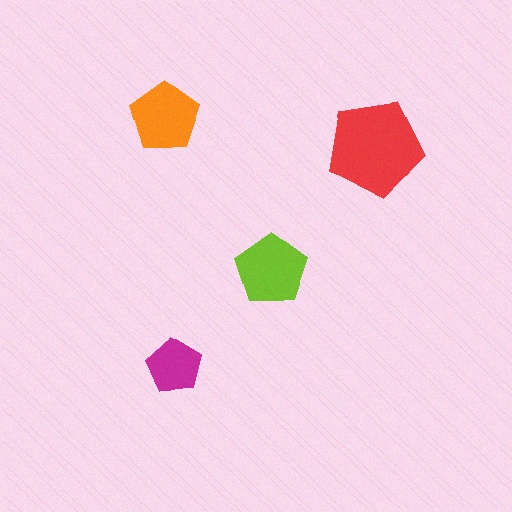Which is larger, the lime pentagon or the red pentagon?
The red one.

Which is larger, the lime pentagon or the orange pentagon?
The lime one.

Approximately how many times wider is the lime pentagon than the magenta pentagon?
About 1.5 times wider.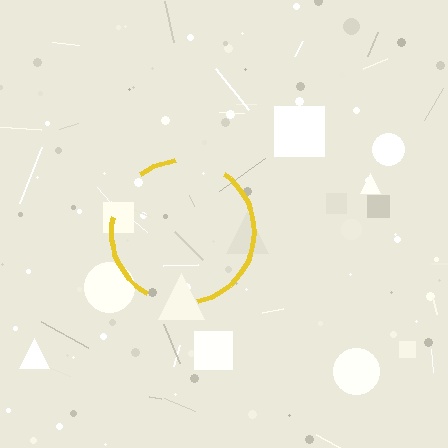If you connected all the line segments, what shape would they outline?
They would outline a circle.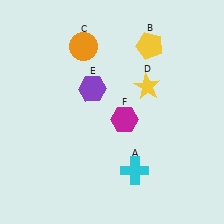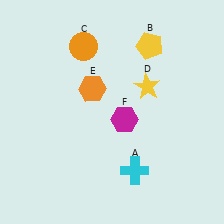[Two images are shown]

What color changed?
The hexagon (E) changed from purple in Image 1 to orange in Image 2.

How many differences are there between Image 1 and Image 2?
There is 1 difference between the two images.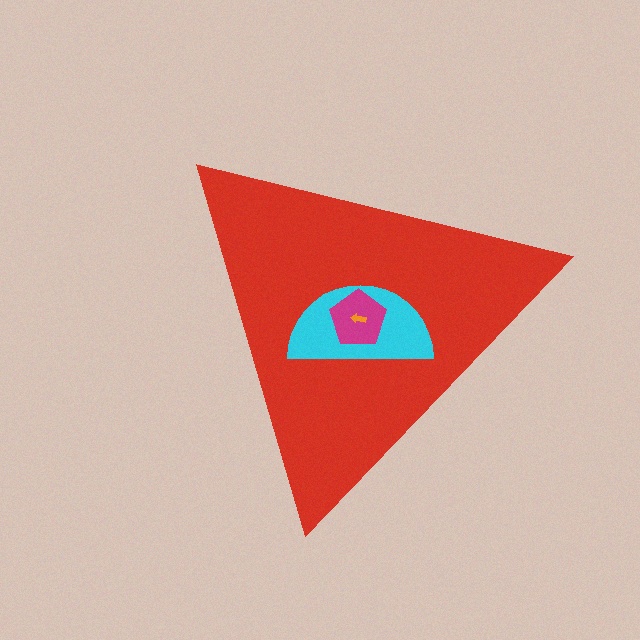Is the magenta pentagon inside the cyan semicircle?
Yes.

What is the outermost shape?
The red triangle.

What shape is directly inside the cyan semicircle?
The magenta pentagon.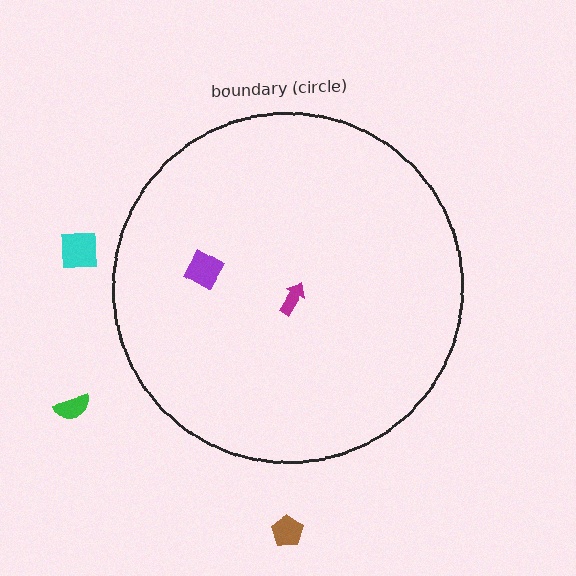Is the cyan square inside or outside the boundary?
Outside.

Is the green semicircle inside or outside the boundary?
Outside.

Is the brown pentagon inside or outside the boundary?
Outside.